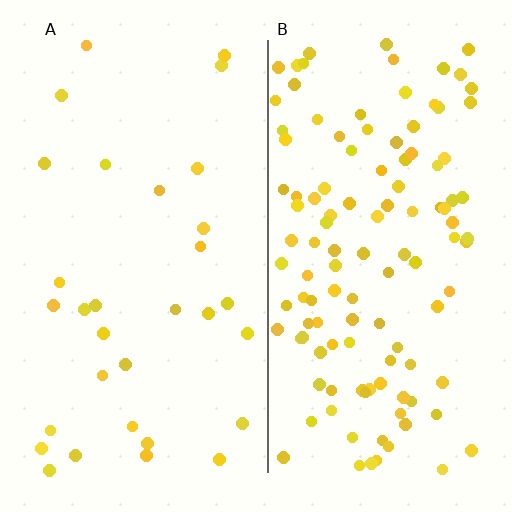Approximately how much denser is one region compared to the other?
Approximately 3.8× — region B over region A.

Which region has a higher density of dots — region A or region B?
B (the right).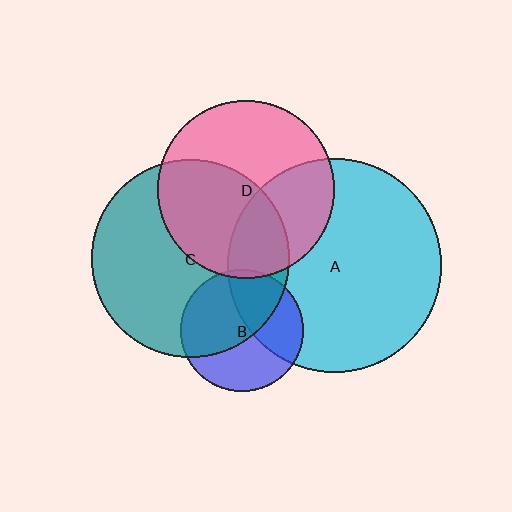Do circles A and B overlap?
Yes.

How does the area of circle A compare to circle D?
Approximately 1.5 times.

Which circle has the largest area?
Circle A (cyan).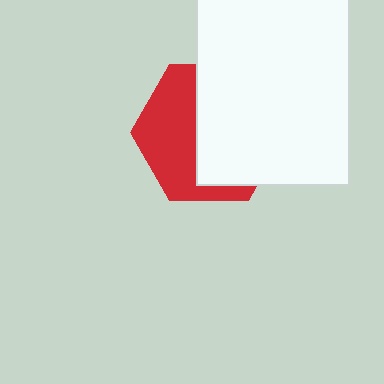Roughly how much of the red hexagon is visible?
A small part of it is visible (roughly 44%).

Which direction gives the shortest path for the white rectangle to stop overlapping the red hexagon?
Moving right gives the shortest separation.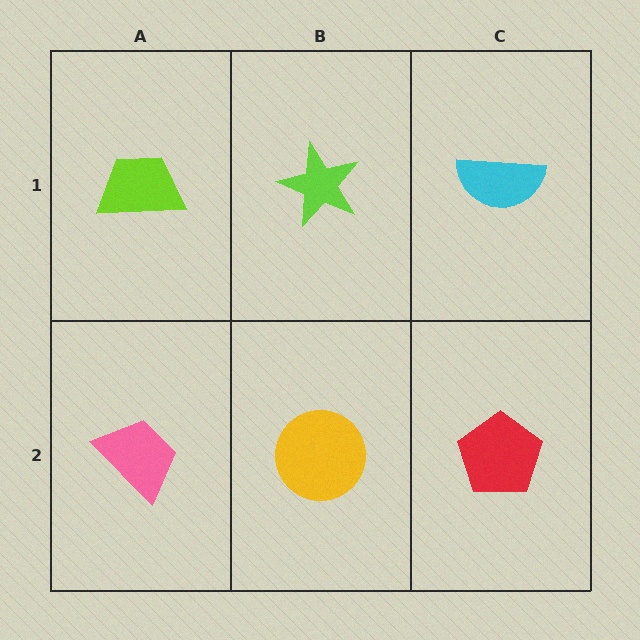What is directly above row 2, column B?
A lime star.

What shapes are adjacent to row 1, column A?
A pink trapezoid (row 2, column A), a lime star (row 1, column B).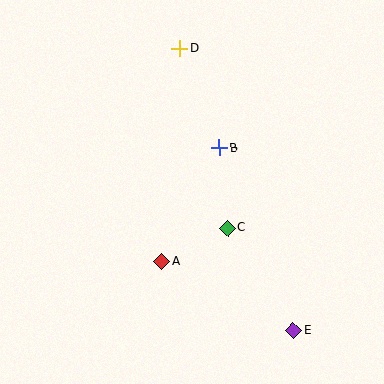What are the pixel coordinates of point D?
Point D is at (180, 48).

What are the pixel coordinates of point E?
Point E is at (293, 330).